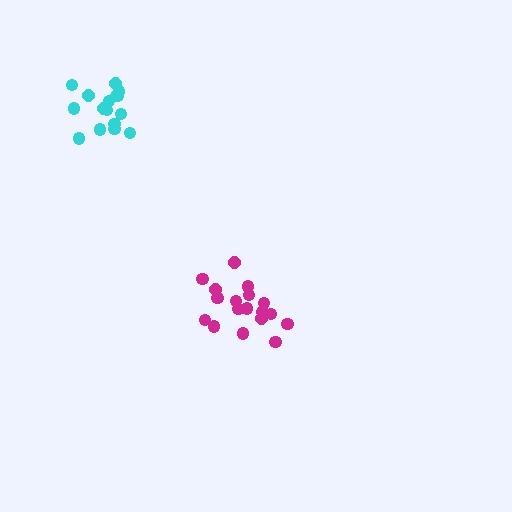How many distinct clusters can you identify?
There are 2 distinct clusters.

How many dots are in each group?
Group 1: 18 dots, Group 2: 16 dots (34 total).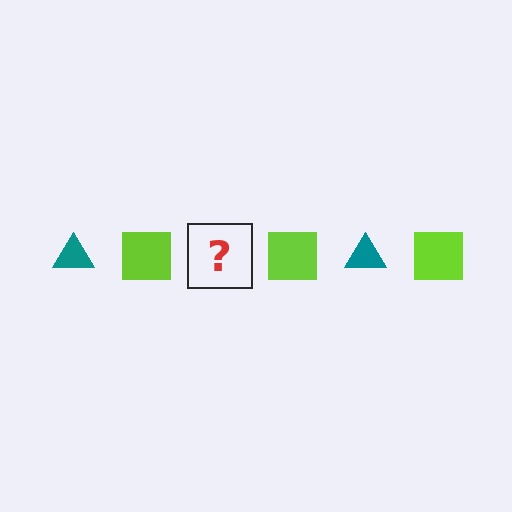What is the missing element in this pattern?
The missing element is a teal triangle.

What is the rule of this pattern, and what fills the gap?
The rule is that the pattern alternates between teal triangle and lime square. The gap should be filled with a teal triangle.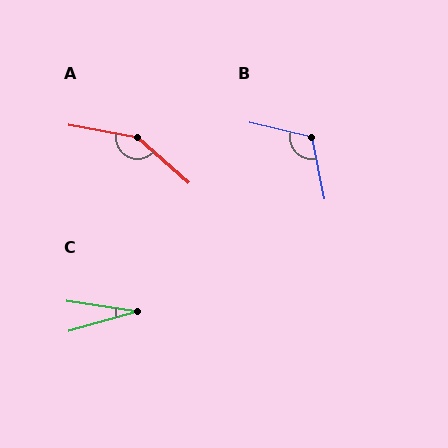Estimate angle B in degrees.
Approximately 115 degrees.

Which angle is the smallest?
C, at approximately 25 degrees.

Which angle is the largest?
A, at approximately 149 degrees.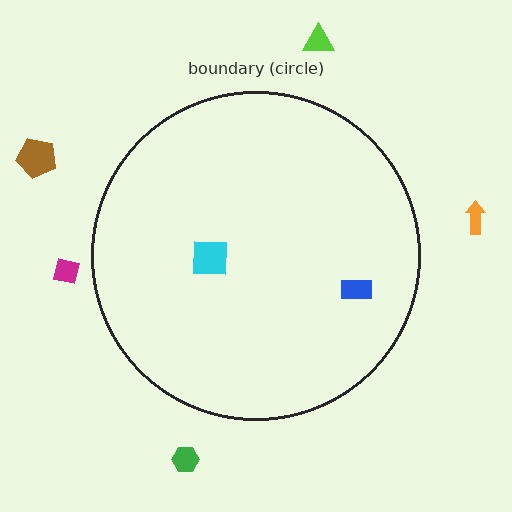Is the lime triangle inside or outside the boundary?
Outside.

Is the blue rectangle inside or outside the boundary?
Inside.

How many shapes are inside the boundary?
2 inside, 5 outside.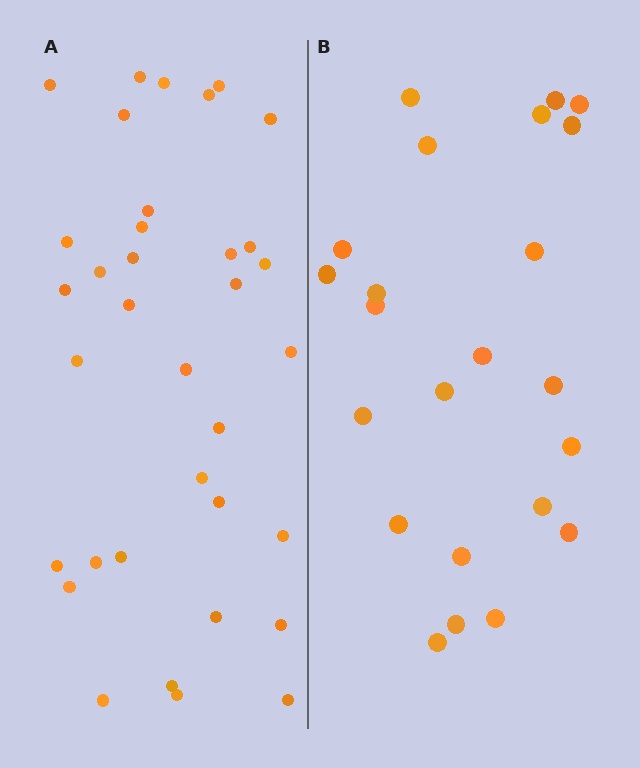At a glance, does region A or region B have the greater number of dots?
Region A (the left region) has more dots.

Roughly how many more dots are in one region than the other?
Region A has roughly 12 or so more dots than region B.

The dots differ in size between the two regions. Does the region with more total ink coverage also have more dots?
No. Region B has more total ink coverage because its dots are larger, but region A actually contains more individual dots. Total area can be misleading — the number of items is what matters here.